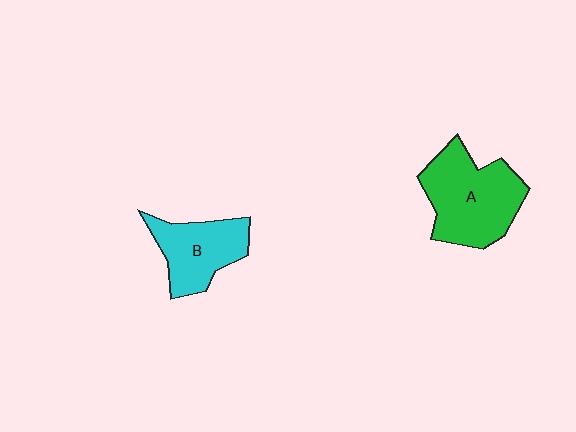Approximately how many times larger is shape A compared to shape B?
Approximately 1.4 times.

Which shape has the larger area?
Shape A (green).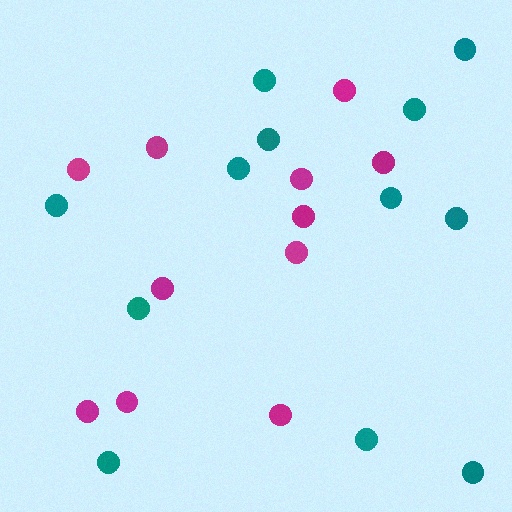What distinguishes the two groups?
There are 2 groups: one group of magenta circles (11) and one group of teal circles (12).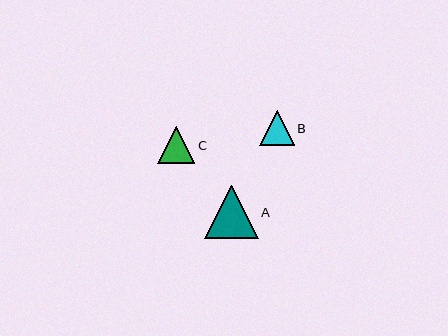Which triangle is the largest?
Triangle A is the largest with a size of approximately 53 pixels.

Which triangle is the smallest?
Triangle B is the smallest with a size of approximately 35 pixels.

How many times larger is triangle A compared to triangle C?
Triangle A is approximately 1.4 times the size of triangle C.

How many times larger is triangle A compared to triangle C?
Triangle A is approximately 1.4 times the size of triangle C.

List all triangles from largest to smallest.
From largest to smallest: A, C, B.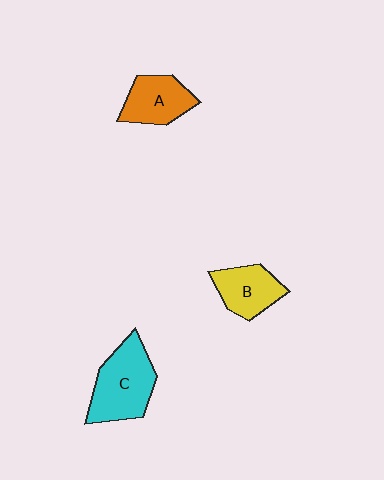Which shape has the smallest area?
Shape B (yellow).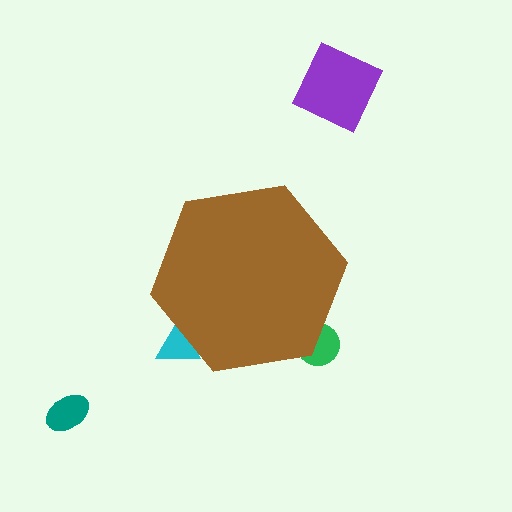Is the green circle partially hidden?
Yes, the green circle is partially hidden behind the brown hexagon.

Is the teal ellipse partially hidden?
No, the teal ellipse is fully visible.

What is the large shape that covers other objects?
A brown hexagon.